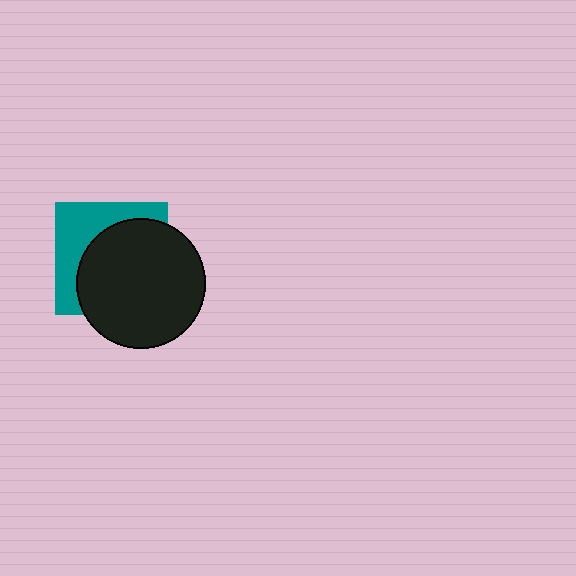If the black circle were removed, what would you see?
You would see the complete teal square.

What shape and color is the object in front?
The object in front is a black circle.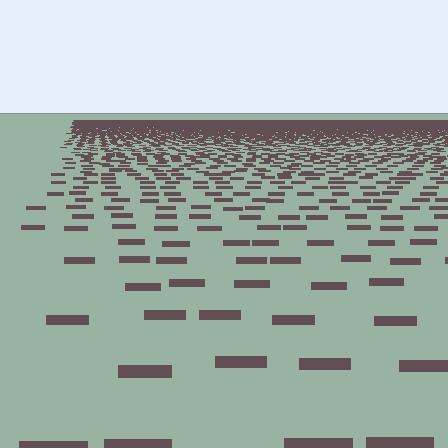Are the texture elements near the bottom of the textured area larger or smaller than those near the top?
Larger. Near the bottom, elements are closer to the viewer and appear at a bigger on-screen size.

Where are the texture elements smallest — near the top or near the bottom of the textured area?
Near the top.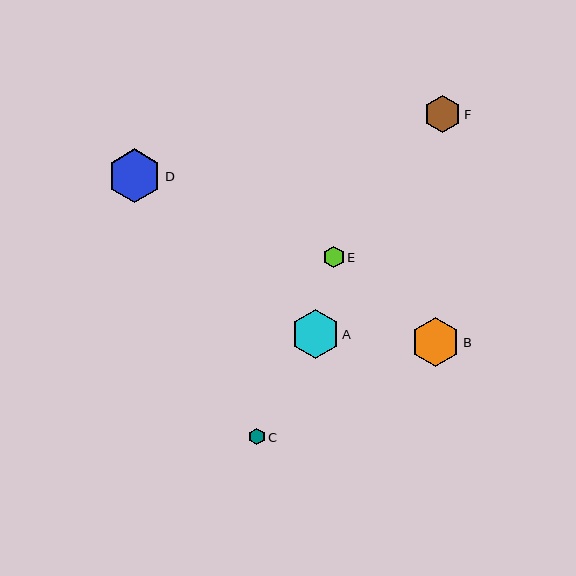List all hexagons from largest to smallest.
From largest to smallest: D, B, A, F, E, C.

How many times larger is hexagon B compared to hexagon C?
Hexagon B is approximately 3.0 times the size of hexagon C.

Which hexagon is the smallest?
Hexagon C is the smallest with a size of approximately 16 pixels.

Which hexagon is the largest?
Hexagon D is the largest with a size of approximately 53 pixels.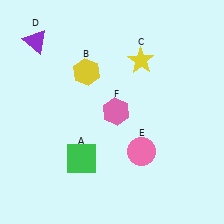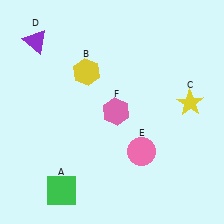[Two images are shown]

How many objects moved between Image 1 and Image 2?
2 objects moved between the two images.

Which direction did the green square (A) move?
The green square (A) moved down.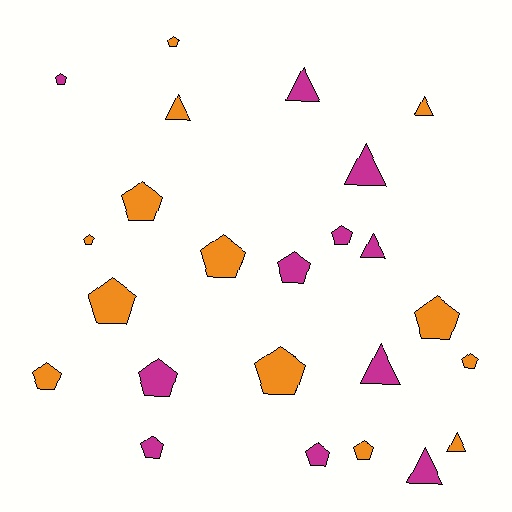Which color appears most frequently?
Orange, with 13 objects.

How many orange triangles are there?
There are 3 orange triangles.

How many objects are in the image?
There are 24 objects.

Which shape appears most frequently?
Pentagon, with 16 objects.